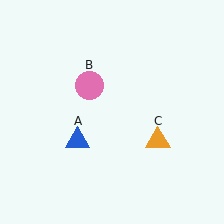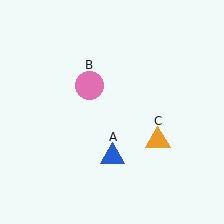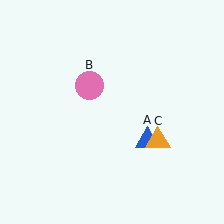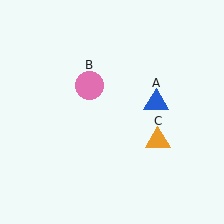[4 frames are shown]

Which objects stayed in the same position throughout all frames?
Pink circle (object B) and orange triangle (object C) remained stationary.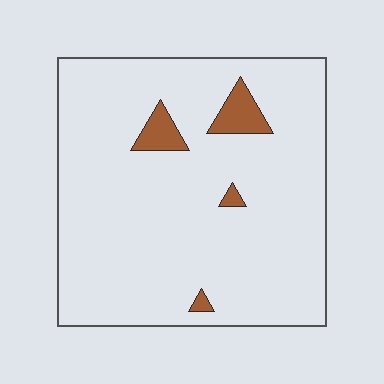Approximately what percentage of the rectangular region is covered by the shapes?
Approximately 5%.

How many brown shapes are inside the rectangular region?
4.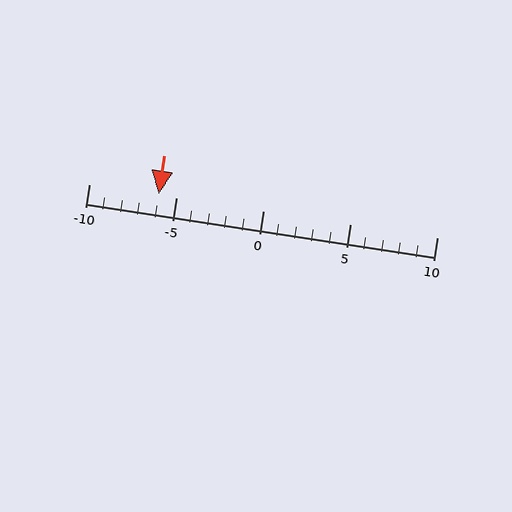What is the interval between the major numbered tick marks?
The major tick marks are spaced 5 units apart.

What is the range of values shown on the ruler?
The ruler shows values from -10 to 10.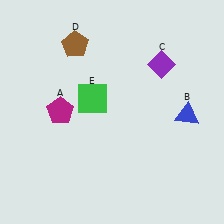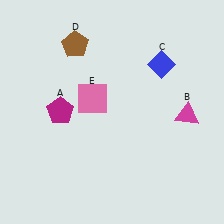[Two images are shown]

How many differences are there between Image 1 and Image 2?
There are 3 differences between the two images.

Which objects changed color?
B changed from blue to magenta. C changed from purple to blue. E changed from green to pink.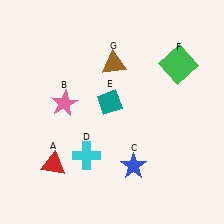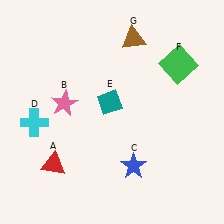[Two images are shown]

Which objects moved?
The objects that moved are: the cyan cross (D), the brown triangle (G).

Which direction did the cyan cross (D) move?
The cyan cross (D) moved left.